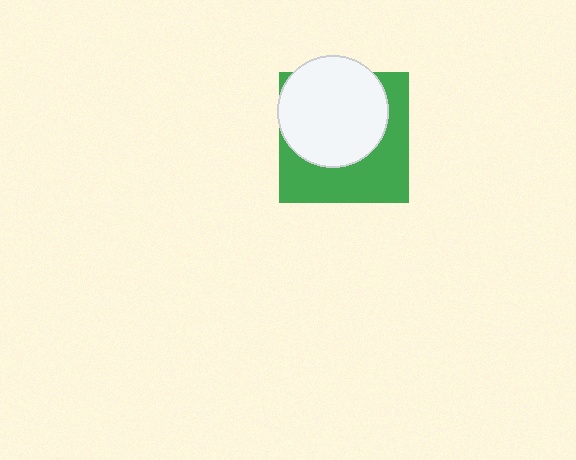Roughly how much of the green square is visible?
About half of it is visible (roughly 48%).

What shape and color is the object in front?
The object in front is a white circle.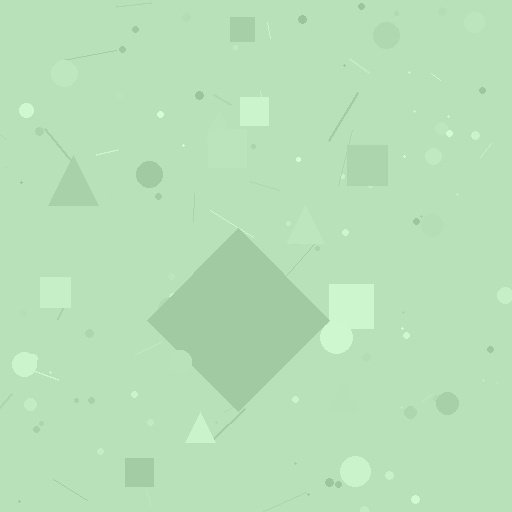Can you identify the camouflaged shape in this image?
The camouflaged shape is a diamond.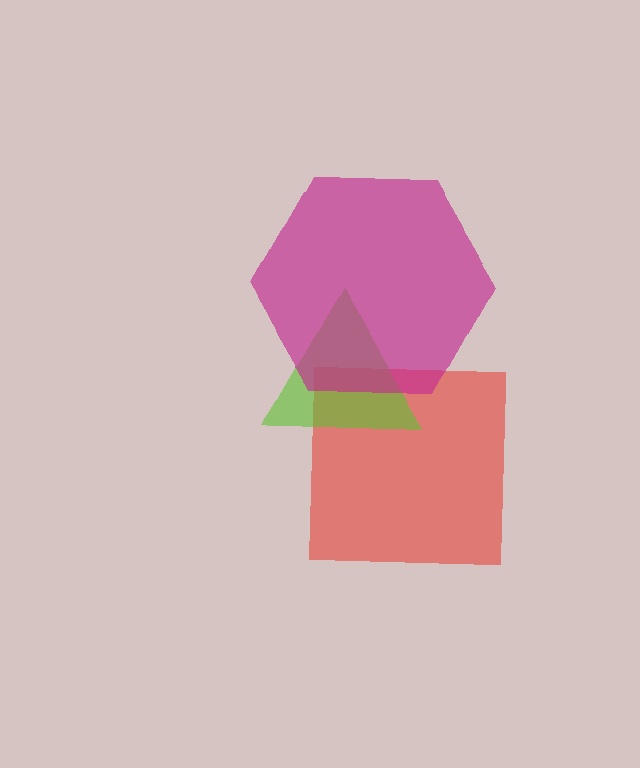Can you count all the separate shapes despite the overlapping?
Yes, there are 3 separate shapes.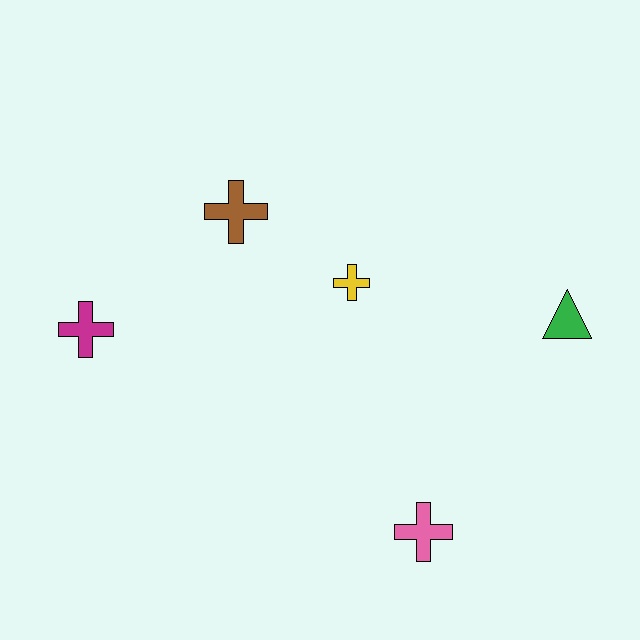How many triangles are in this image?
There is 1 triangle.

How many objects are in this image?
There are 5 objects.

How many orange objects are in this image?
There are no orange objects.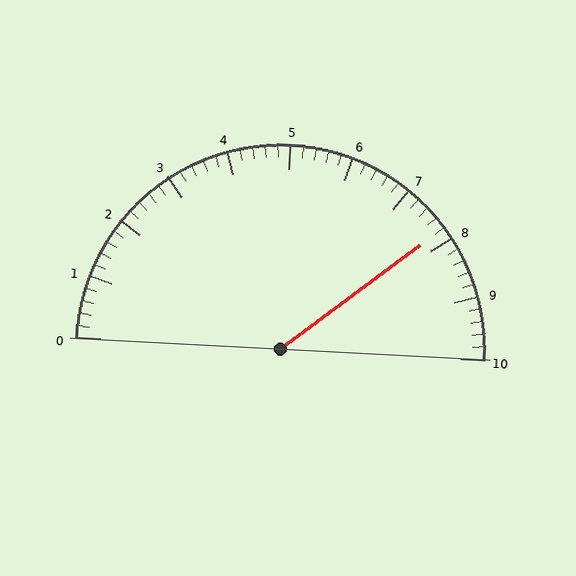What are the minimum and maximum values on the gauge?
The gauge ranges from 0 to 10.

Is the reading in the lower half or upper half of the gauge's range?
The reading is in the upper half of the range (0 to 10).